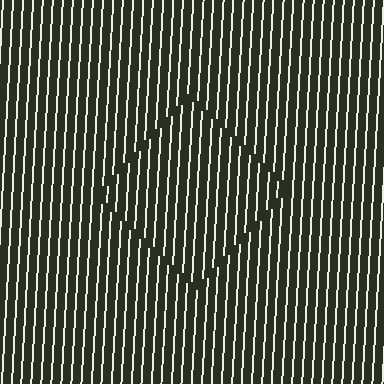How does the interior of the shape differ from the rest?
The interior of the shape contains the same grating, shifted by half a period — the contour is defined by the phase discontinuity where line-ends from the inner and outer gratings abut.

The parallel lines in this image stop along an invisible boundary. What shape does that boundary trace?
An illusory square. The interior of the shape contains the same grating, shifted by half a period — the contour is defined by the phase discontinuity where line-ends from the inner and outer gratings abut.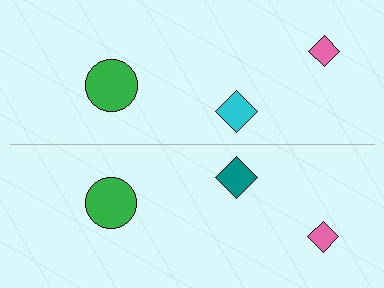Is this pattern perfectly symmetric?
No, the pattern is not perfectly symmetric. The teal diamond on the bottom side breaks the symmetry — its mirror counterpart is cyan.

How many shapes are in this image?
There are 6 shapes in this image.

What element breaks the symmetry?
The teal diamond on the bottom side breaks the symmetry — its mirror counterpart is cyan.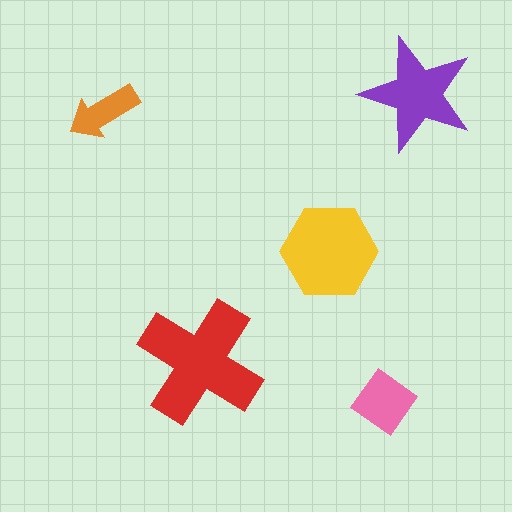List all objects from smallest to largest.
The orange arrow, the pink diamond, the purple star, the yellow hexagon, the red cross.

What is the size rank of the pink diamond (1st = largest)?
4th.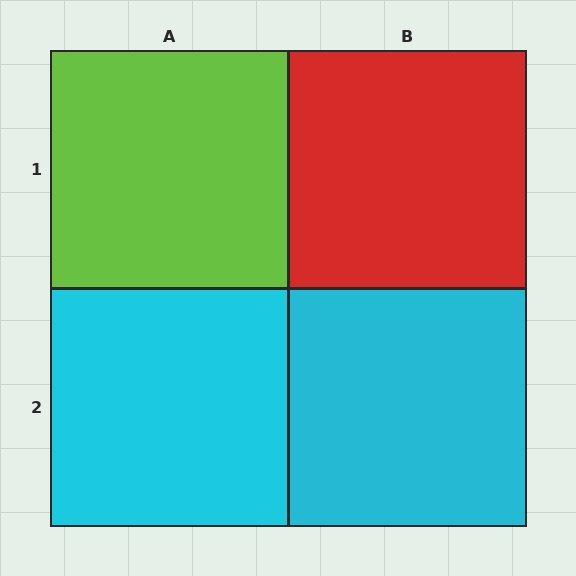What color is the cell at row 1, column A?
Lime.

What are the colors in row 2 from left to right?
Cyan, cyan.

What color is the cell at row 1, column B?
Red.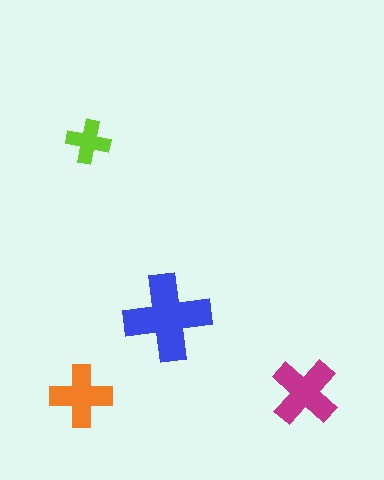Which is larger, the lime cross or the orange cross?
The orange one.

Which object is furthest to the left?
The orange cross is leftmost.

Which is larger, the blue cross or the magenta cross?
The blue one.